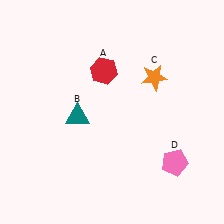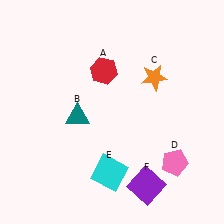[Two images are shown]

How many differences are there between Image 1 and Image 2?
There are 2 differences between the two images.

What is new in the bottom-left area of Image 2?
A cyan square (E) was added in the bottom-left area of Image 2.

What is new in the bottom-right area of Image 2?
A purple square (F) was added in the bottom-right area of Image 2.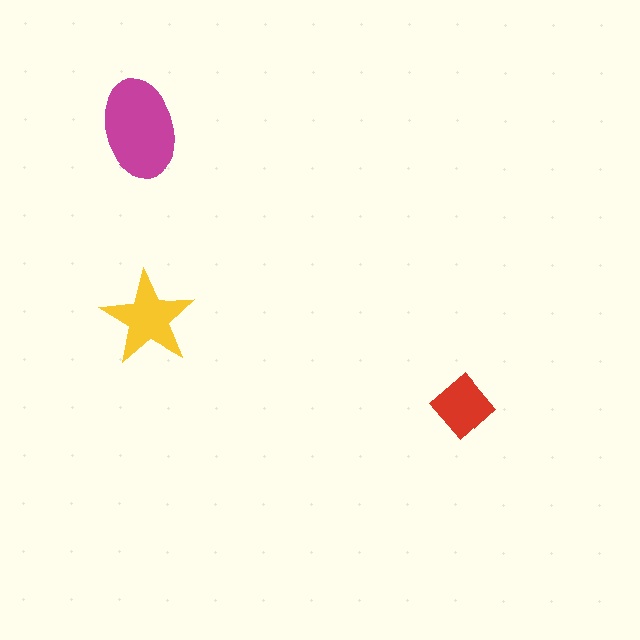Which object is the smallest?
The red diamond.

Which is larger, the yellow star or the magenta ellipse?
The magenta ellipse.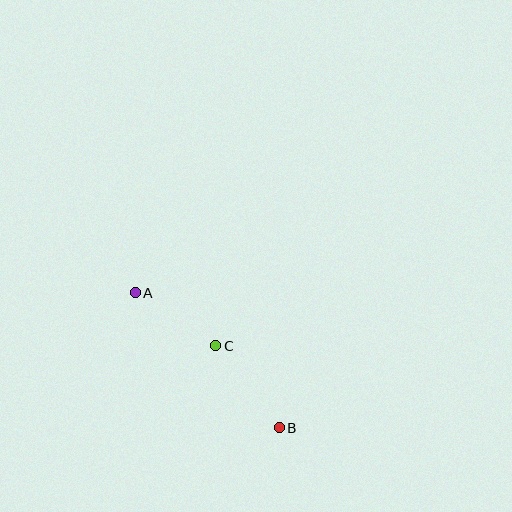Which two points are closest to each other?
Points A and C are closest to each other.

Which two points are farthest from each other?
Points A and B are farthest from each other.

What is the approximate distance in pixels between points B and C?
The distance between B and C is approximately 104 pixels.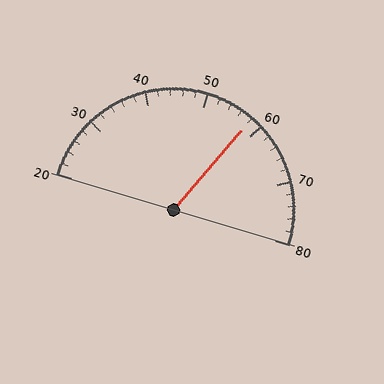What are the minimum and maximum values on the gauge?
The gauge ranges from 20 to 80.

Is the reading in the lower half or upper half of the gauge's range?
The reading is in the upper half of the range (20 to 80).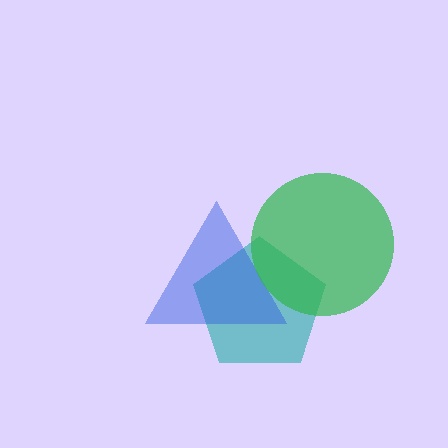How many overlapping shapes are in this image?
There are 3 overlapping shapes in the image.